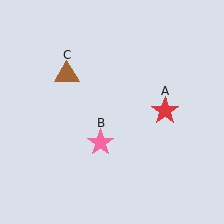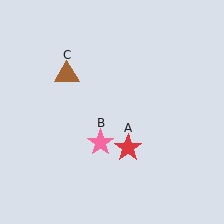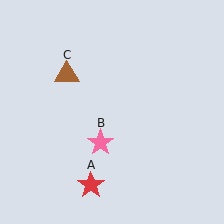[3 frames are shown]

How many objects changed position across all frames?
1 object changed position: red star (object A).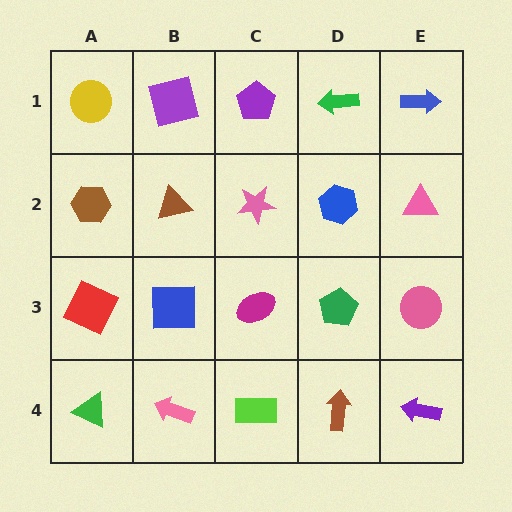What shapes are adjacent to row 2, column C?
A purple pentagon (row 1, column C), a magenta ellipse (row 3, column C), a brown triangle (row 2, column B), a blue hexagon (row 2, column D).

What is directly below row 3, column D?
A brown arrow.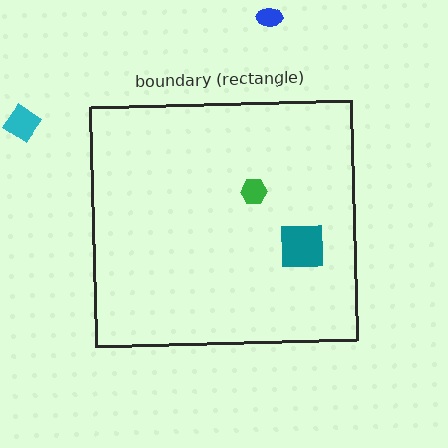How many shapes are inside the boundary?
2 inside, 2 outside.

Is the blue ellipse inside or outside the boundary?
Outside.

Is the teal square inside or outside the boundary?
Inside.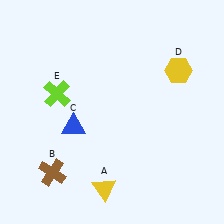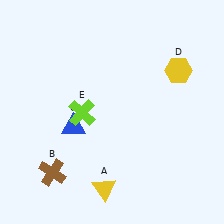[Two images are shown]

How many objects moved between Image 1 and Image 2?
1 object moved between the two images.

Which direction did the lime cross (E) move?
The lime cross (E) moved right.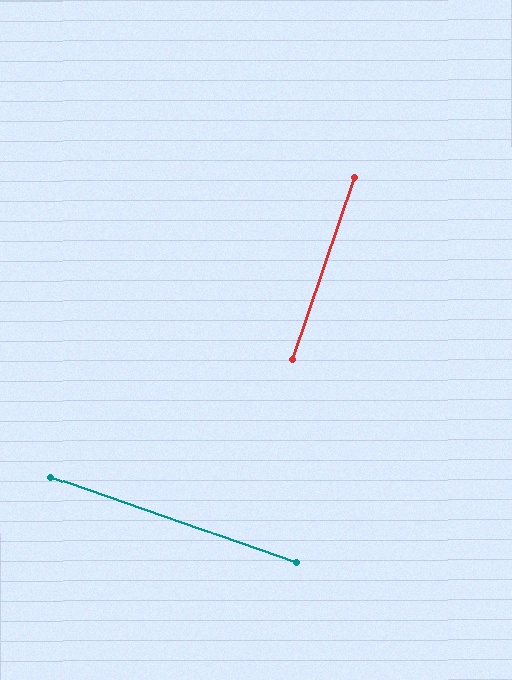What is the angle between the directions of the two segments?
Approximately 89 degrees.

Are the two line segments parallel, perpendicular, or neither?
Perpendicular — they meet at approximately 89°.